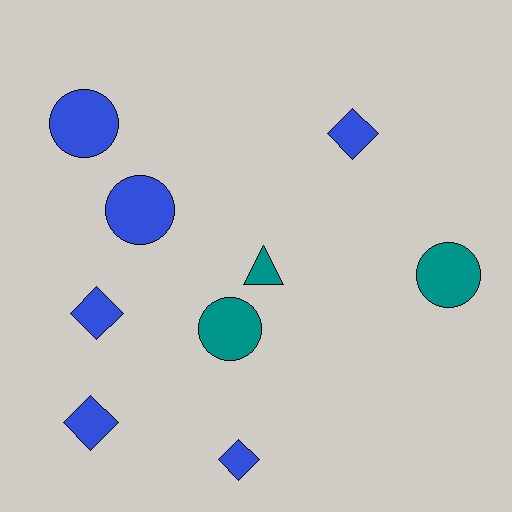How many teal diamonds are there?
There are no teal diamonds.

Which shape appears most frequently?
Diamond, with 4 objects.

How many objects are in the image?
There are 9 objects.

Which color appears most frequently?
Blue, with 6 objects.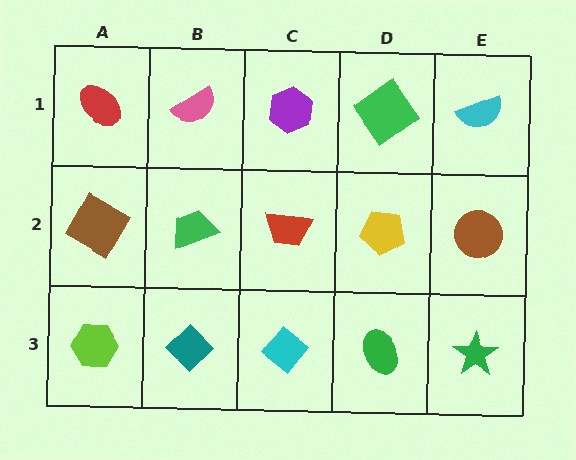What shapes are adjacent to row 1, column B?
A green trapezoid (row 2, column B), a red ellipse (row 1, column A), a purple hexagon (row 1, column C).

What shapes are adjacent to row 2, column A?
A red ellipse (row 1, column A), a lime hexagon (row 3, column A), a green trapezoid (row 2, column B).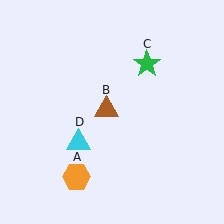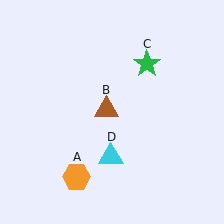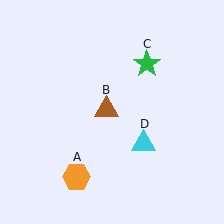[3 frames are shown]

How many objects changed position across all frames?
1 object changed position: cyan triangle (object D).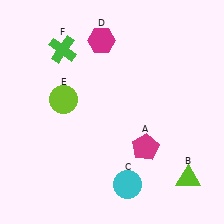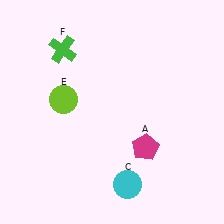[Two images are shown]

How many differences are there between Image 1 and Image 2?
There are 2 differences between the two images.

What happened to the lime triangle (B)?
The lime triangle (B) was removed in Image 2. It was in the bottom-right area of Image 1.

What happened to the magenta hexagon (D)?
The magenta hexagon (D) was removed in Image 2. It was in the top-left area of Image 1.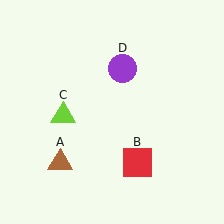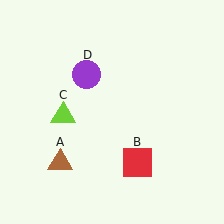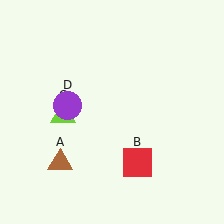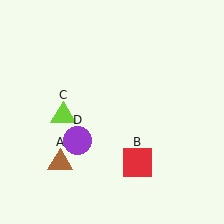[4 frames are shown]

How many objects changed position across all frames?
1 object changed position: purple circle (object D).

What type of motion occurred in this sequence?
The purple circle (object D) rotated counterclockwise around the center of the scene.